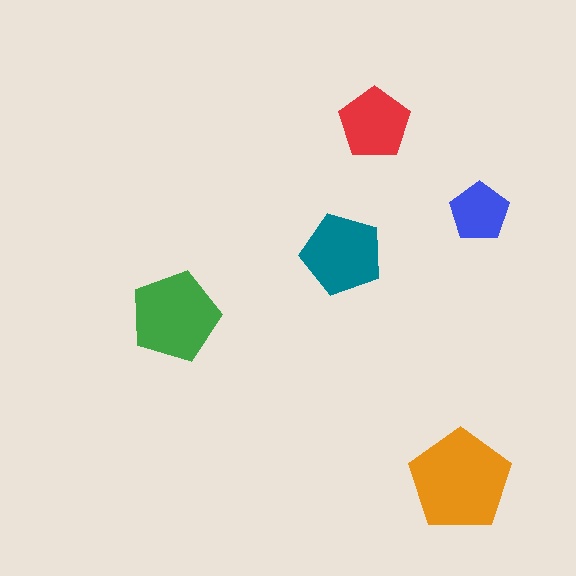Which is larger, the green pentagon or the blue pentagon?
The green one.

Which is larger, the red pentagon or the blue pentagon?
The red one.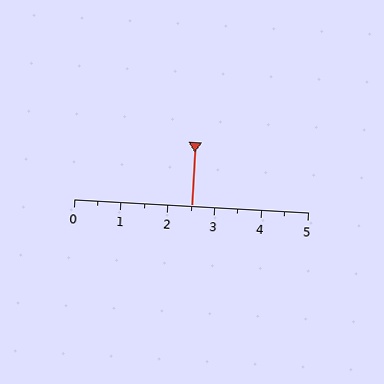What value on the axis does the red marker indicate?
The marker indicates approximately 2.5.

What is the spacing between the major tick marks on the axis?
The major ticks are spaced 1 apart.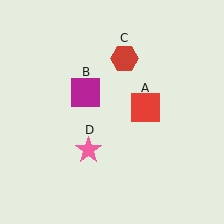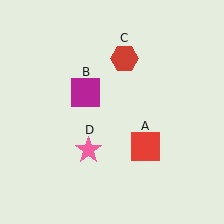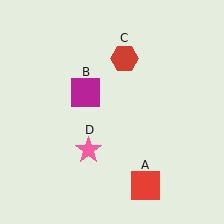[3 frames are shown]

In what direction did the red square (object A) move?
The red square (object A) moved down.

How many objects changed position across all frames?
1 object changed position: red square (object A).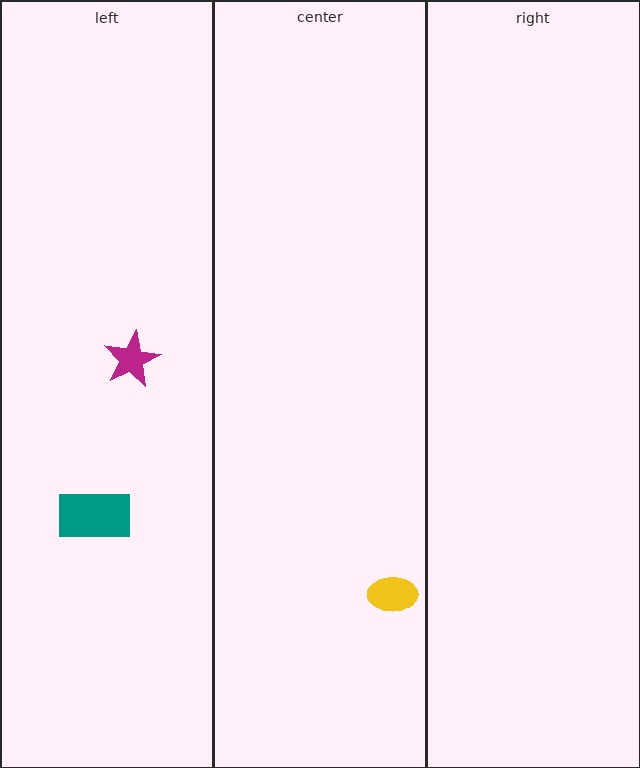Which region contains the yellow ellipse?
The center region.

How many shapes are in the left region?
2.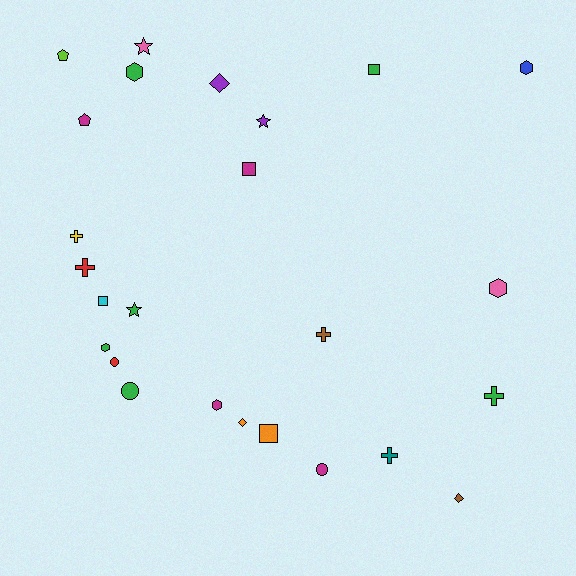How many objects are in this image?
There are 25 objects.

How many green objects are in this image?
There are 6 green objects.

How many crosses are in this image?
There are 5 crosses.